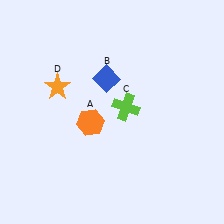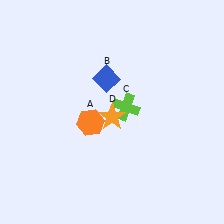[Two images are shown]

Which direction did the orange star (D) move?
The orange star (D) moved right.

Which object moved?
The orange star (D) moved right.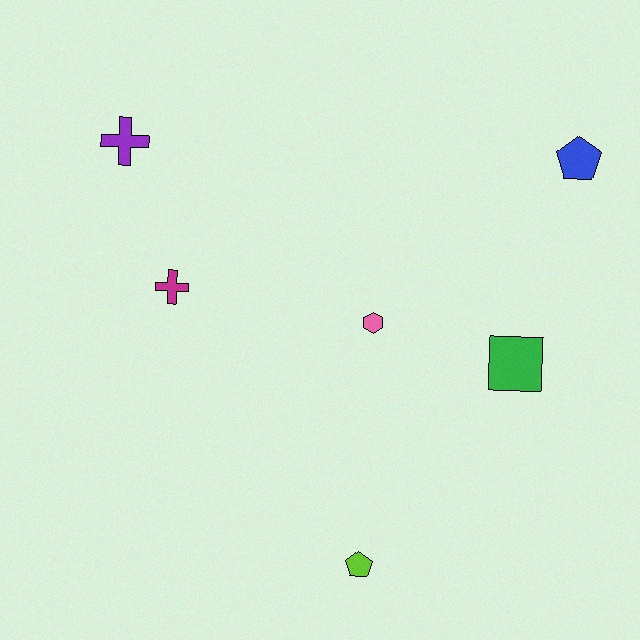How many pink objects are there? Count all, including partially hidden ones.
There is 1 pink object.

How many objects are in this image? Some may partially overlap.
There are 6 objects.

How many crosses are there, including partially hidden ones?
There are 2 crosses.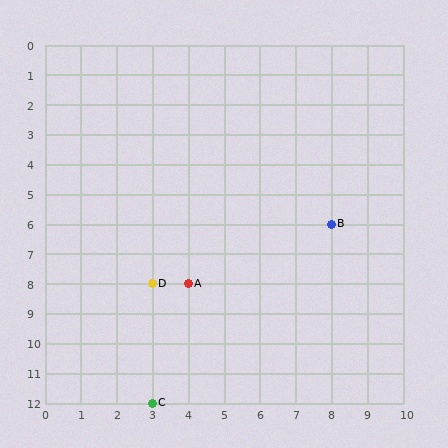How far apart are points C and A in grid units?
Points C and A are 1 column and 4 rows apart (about 4.1 grid units diagonally).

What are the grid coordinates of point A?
Point A is at grid coordinates (4, 8).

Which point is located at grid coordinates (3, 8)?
Point D is at (3, 8).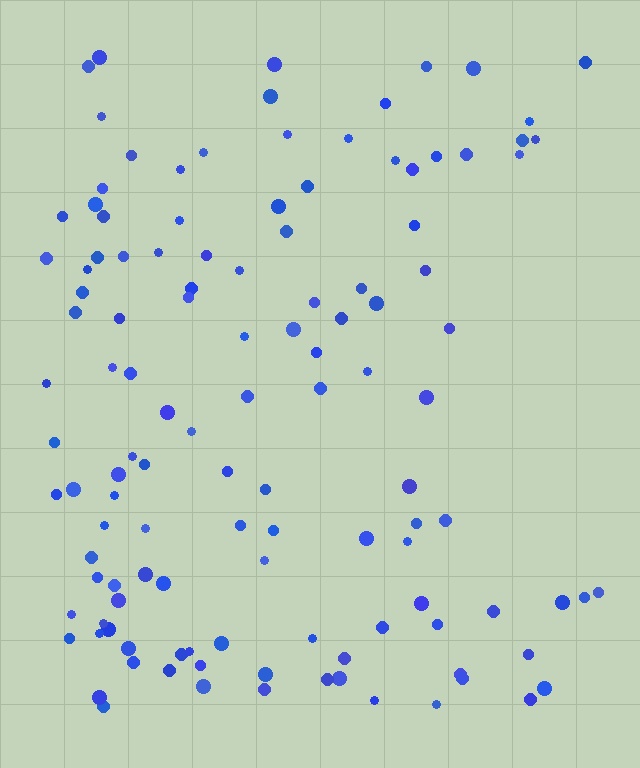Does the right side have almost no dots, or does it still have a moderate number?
Still a moderate number, just noticeably fewer than the left.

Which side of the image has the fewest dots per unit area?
The right.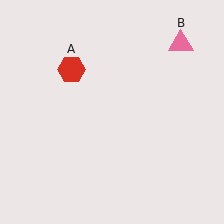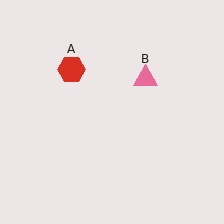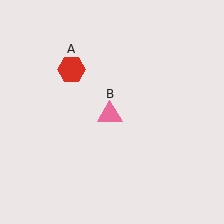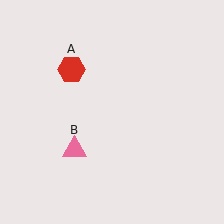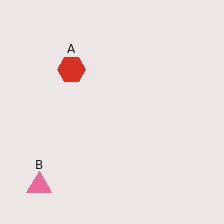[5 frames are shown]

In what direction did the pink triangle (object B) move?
The pink triangle (object B) moved down and to the left.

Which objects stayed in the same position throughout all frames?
Red hexagon (object A) remained stationary.